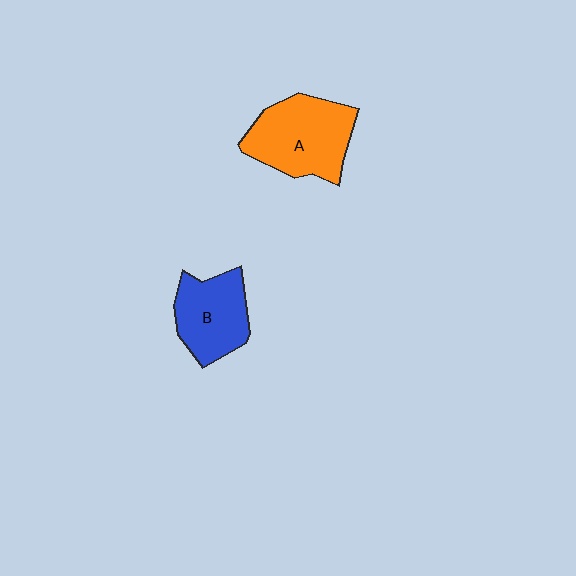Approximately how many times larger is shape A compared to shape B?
Approximately 1.3 times.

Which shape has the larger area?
Shape A (orange).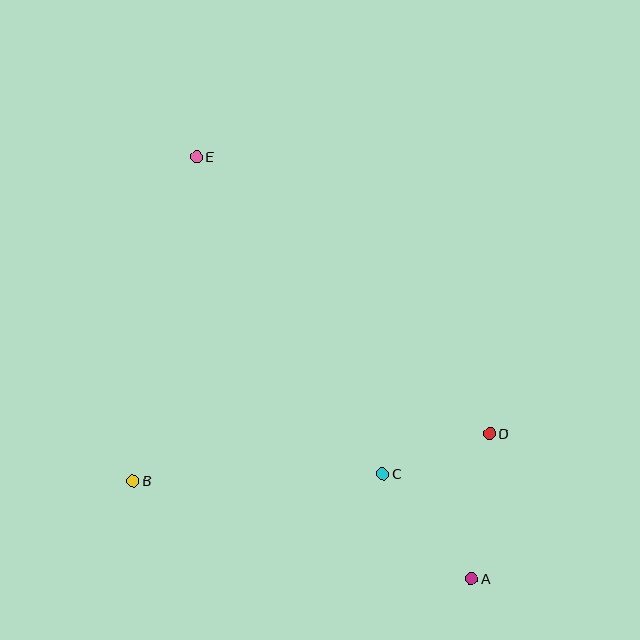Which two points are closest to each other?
Points C and D are closest to each other.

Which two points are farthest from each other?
Points A and E are farthest from each other.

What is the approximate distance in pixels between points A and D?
The distance between A and D is approximately 147 pixels.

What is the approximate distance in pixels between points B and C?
The distance between B and C is approximately 250 pixels.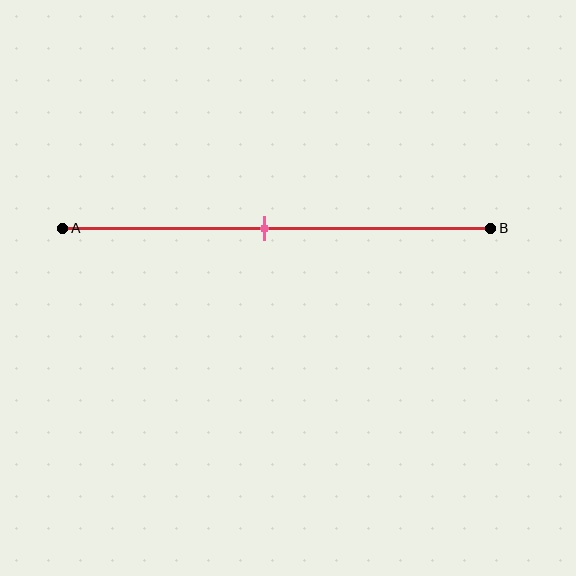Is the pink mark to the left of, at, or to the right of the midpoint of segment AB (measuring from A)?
The pink mark is approximately at the midpoint of segment AB.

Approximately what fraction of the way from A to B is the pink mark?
The pink mark is approximately 45% of the way from A to B.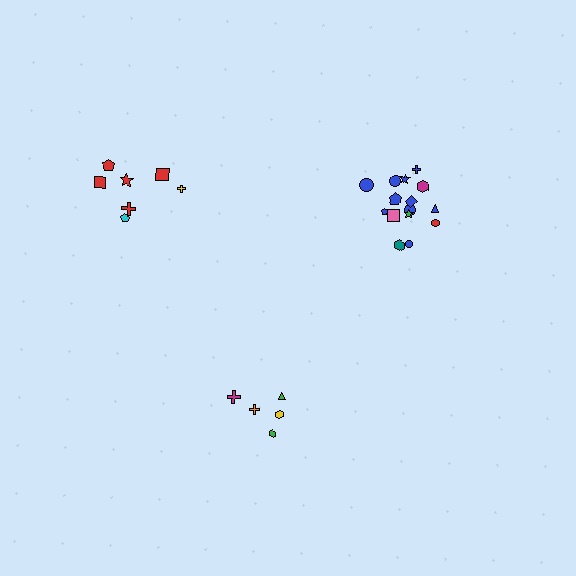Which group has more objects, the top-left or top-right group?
The top-right group.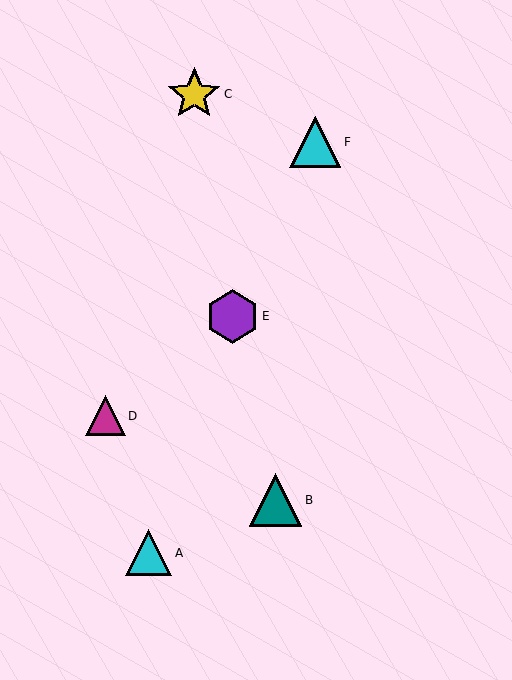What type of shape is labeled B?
Shape B is a teal triangle.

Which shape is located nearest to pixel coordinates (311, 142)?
The cyan triangle (labeled F) at (315, 142) is nearest to that location.